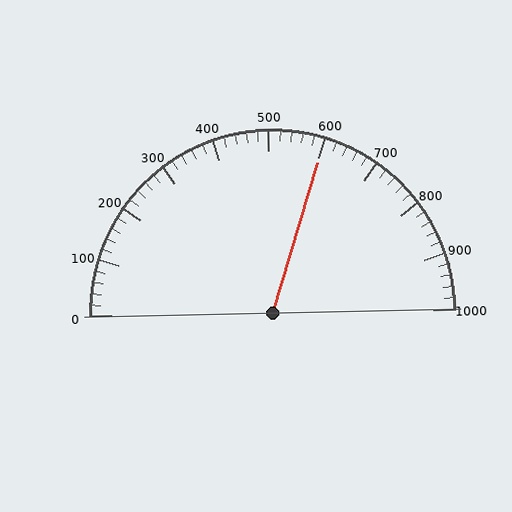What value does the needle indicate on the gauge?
The needle indicates approximately 600.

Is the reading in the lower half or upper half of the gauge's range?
The reading is in the upper half of the range (0 to 1000).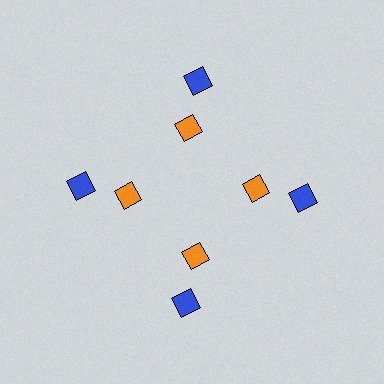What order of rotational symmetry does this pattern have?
This pattern has 4-fold rotational symmetry.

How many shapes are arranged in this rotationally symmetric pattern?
There are 8 shapes, arranged in 4 groups of 2.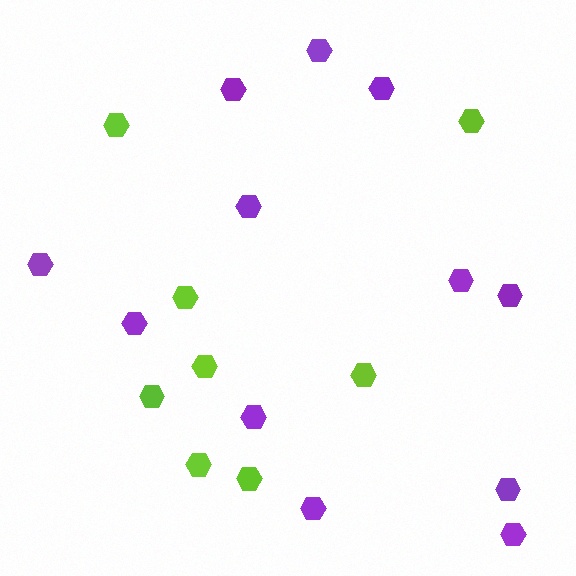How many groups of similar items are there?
There are 2 groups: one group of lime hexagons (8) and one group of purple hexagons (12).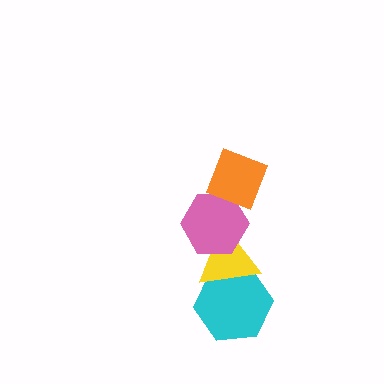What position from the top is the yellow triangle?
The yellow triangle is 3rd from the top.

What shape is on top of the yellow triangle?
The pink hexagon is on top of the yellow triangle.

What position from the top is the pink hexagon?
The pink hexagon is 2nd from the top.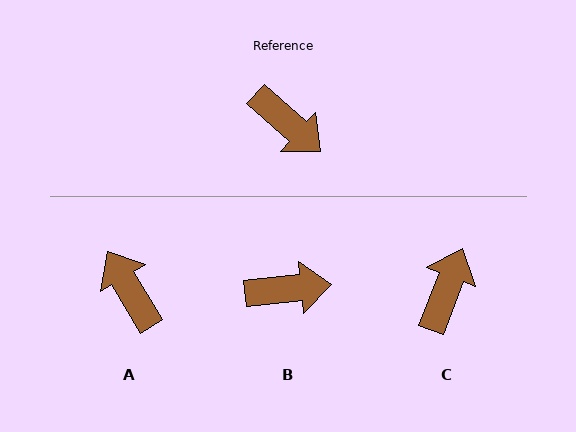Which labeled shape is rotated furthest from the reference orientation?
A, about 162 degrees away.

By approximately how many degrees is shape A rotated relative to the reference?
Approximately 162 degrees counter-clockwise.